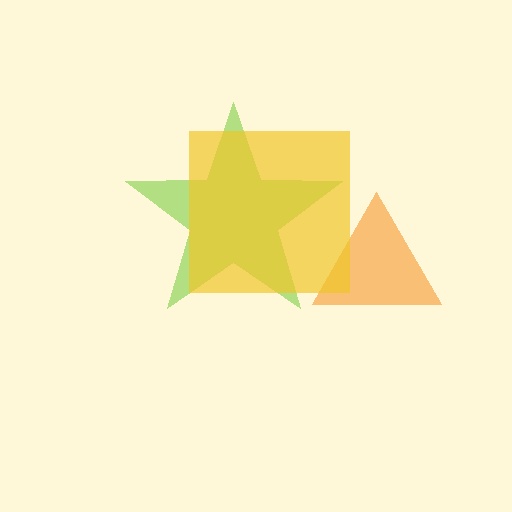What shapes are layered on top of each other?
The layered shapes are: a lime star, an orange triangle, a yellow square.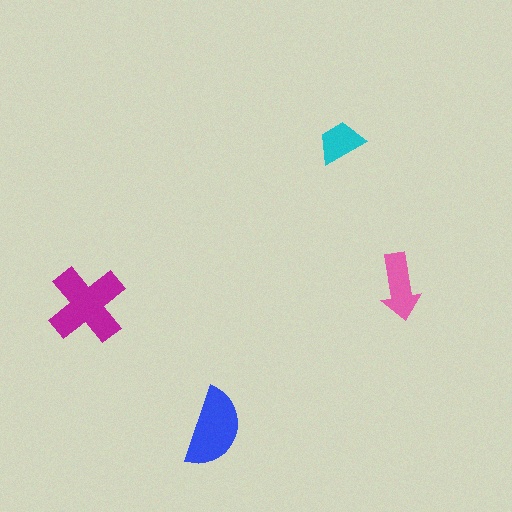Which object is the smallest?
The cyan trapezoid.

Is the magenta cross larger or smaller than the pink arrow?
Larger.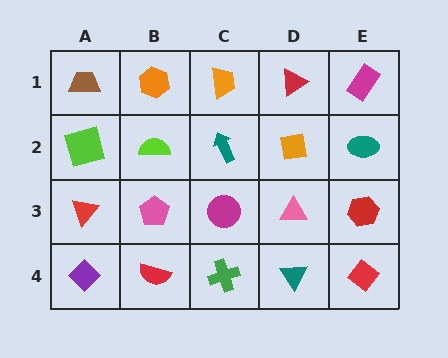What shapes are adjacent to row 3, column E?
A teal ellipse (row 2, column E), a red diamond (row 4, column E), a pink triangle (row 3, column D).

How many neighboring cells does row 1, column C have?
3.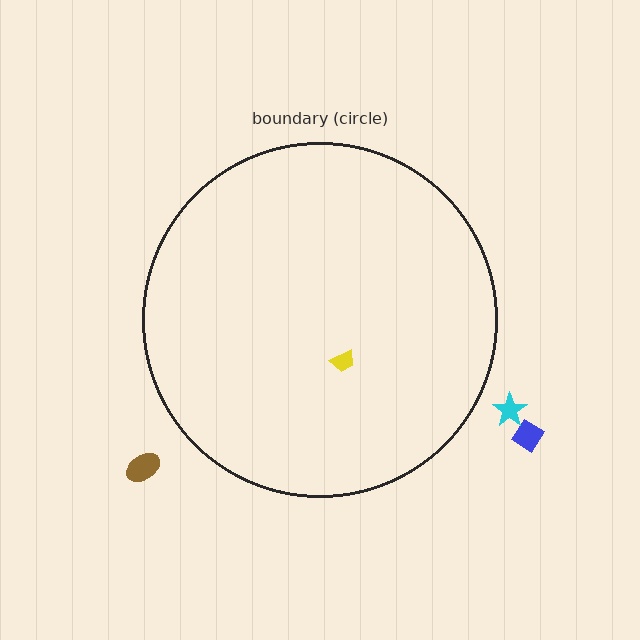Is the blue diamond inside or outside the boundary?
Outside.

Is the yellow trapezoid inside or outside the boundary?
Inside.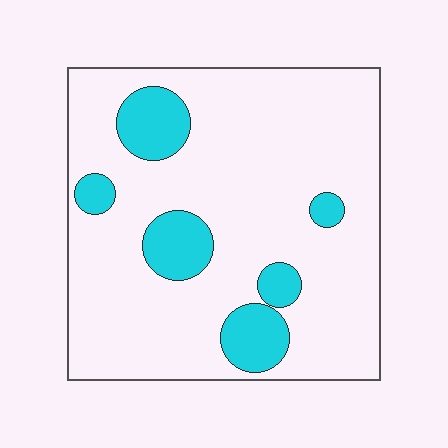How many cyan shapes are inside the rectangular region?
6.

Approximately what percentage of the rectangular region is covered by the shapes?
Approximately 15%.